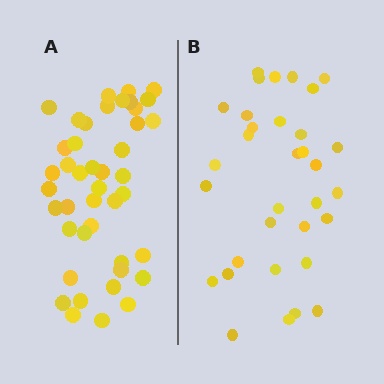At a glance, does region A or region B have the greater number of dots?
Region A (the left region) has more dots.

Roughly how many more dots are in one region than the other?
Region A has roughly 10 or so more dots than region B.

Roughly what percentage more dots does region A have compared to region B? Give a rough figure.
About 30% more.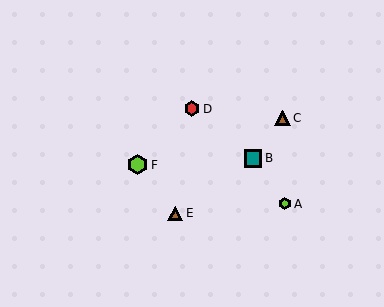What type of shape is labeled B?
Shape B is a teal square.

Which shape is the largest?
The lime hexagon (labeled F) is the largest.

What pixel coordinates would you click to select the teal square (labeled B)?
Click at (253, 158) to select the teal square B.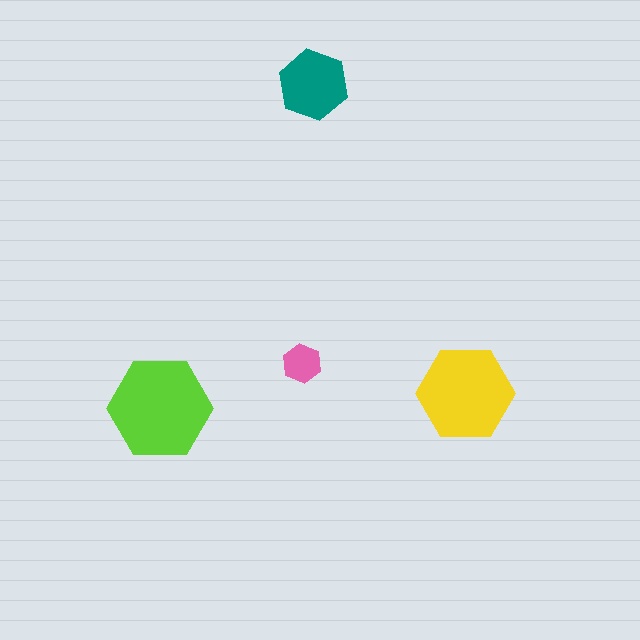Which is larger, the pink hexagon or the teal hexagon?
The teal one.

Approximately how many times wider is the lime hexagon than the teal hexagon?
About 1.5 times wider.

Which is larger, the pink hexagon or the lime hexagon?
The lime one.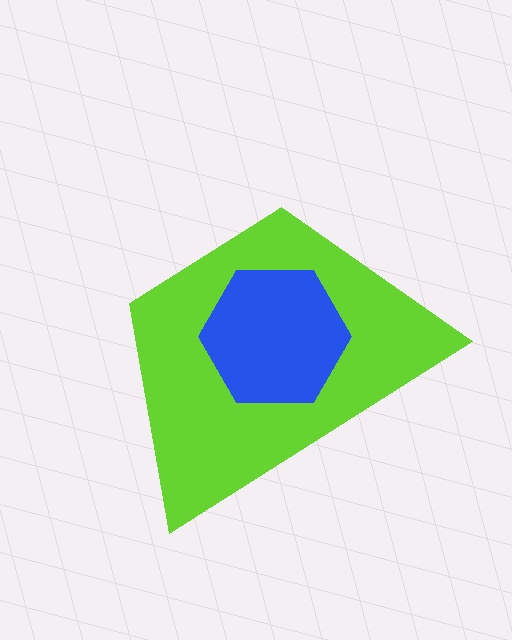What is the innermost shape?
The blue hexagon.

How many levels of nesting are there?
2.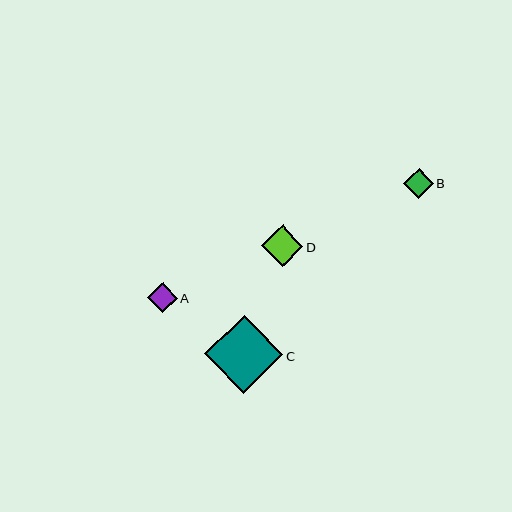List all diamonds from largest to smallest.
From largest to smallest: C, D, A, B.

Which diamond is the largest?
Diamond C is the largest with a size of approximately 78 pixels.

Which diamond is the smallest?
Diamond B is the smallest with a size of approximately 30 pixels.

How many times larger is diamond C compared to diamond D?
Diamond C is approximately 1.9 times the size of diamond D.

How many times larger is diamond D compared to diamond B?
Diamond D is approximately 1.4 times the size of diamond B.